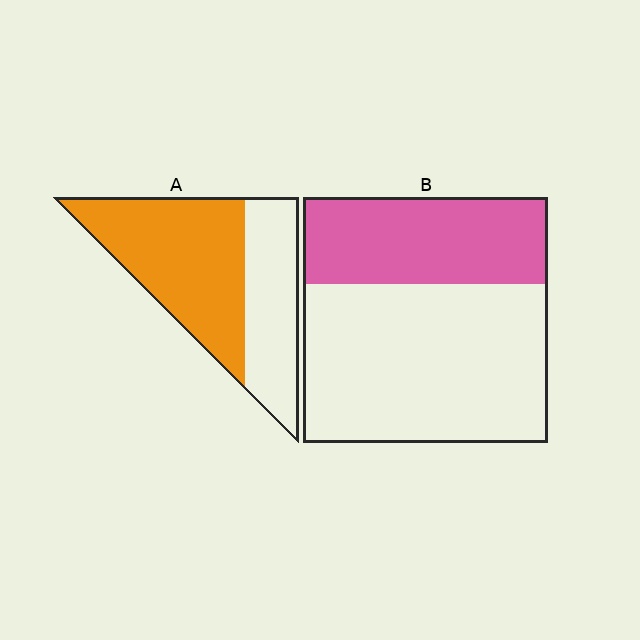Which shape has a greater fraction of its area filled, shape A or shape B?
Shape A.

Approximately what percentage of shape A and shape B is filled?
A is approximately 60% and B is approximately 35%.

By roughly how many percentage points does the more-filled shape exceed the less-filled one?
By roughly 25 percentage points (A over B).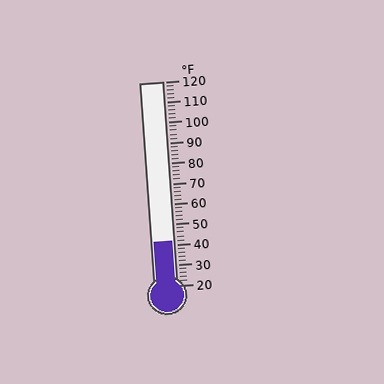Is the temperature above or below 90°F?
The temperature is below 90°F.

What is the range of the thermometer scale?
The thermometer scale ranges from 20°F to 120°F.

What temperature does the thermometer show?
The thermometer shows approximately 42°F.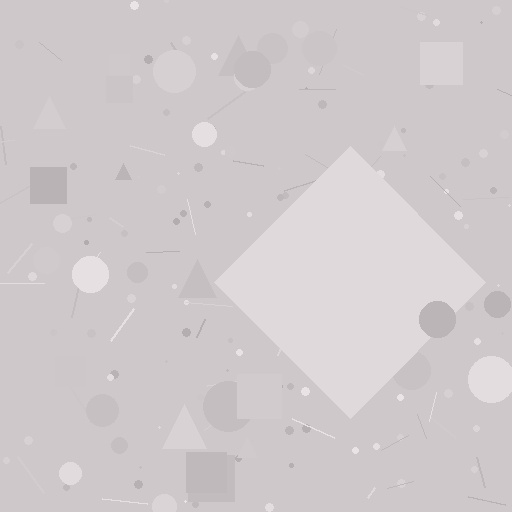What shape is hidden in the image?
A diamond is hidden in the image.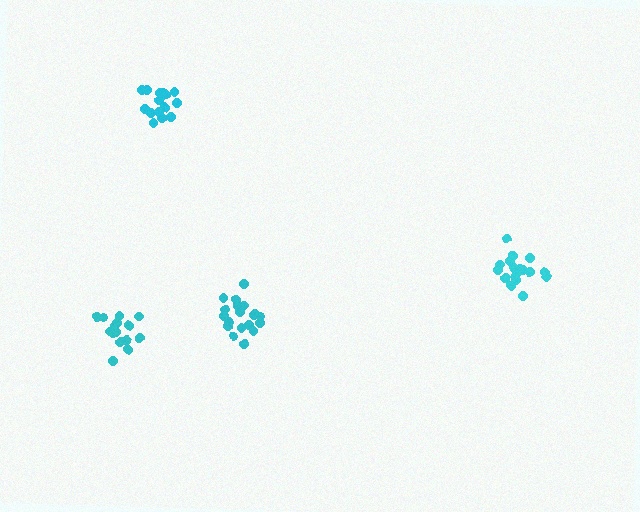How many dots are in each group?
Group 1: 15 dots, Group 2: 16 dots, Group 3: 19 dots, Group 4: 17 dots (67 total).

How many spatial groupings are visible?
There are 4 spatial groupings.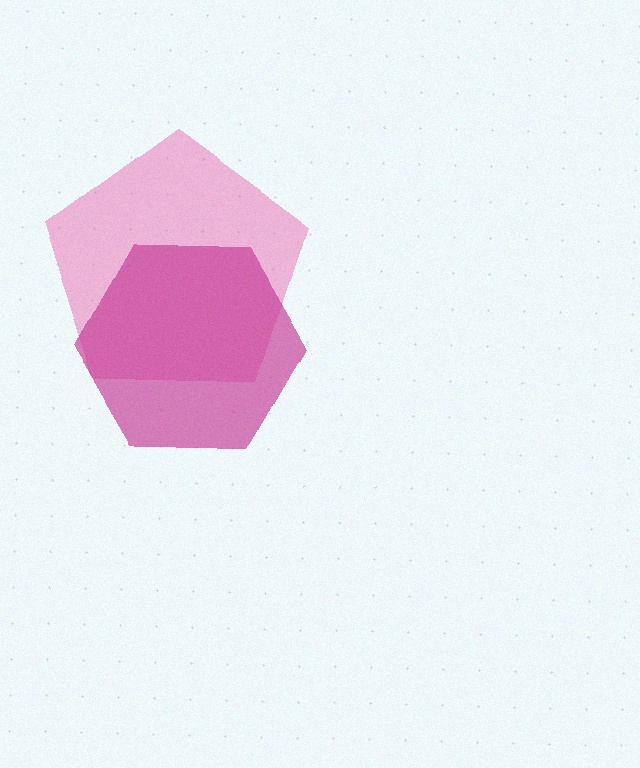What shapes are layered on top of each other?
The layered shapes are: a pink pentagon, a magenta hexagon.